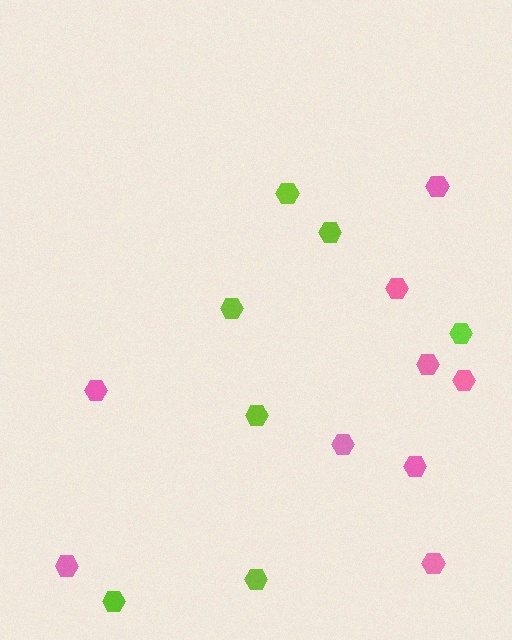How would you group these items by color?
There are 2 groups: one group of pink hexagons (9) and one group of lime hexagons (7).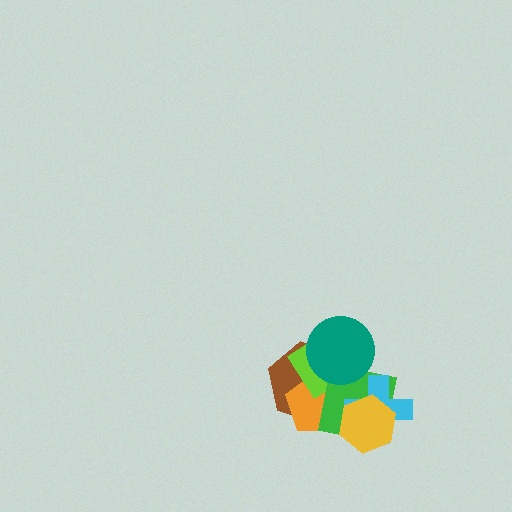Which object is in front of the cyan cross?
The yellow hexagon is in front of the cyan cross.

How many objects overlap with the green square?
6 objects overlap with the green square.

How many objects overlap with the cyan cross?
2 objects overlap with the cyan cross.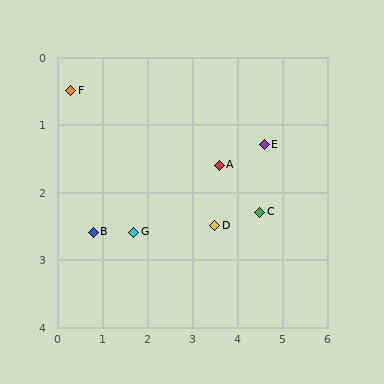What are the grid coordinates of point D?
Point D is at approximately (3.5, 2.5).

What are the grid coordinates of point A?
Point A is at approximately (3.6, 1.6).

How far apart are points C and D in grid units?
Points C and D are about 1.0 grid units apart.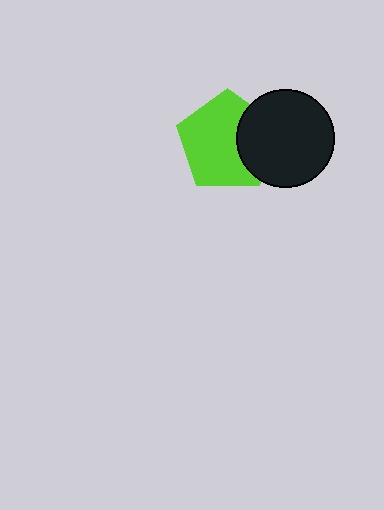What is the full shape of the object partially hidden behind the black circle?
The partially hidden object is a lime pentagon.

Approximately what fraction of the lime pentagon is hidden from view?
Roughly 30% of the lime pentagon is hidden behind the black circle.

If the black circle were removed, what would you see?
You would see the complete lime pentagon.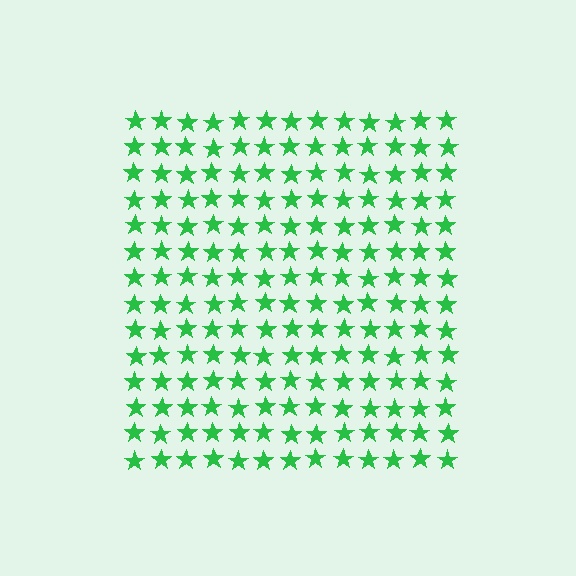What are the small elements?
The small elements are stars.